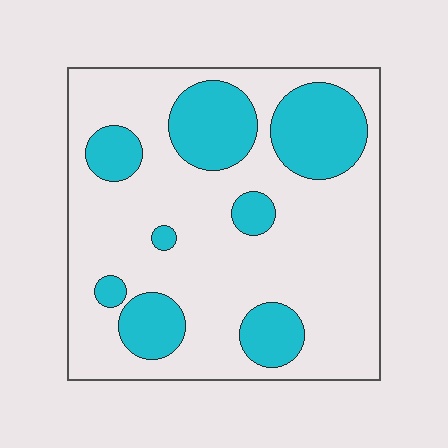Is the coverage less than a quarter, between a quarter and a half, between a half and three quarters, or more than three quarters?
Between a quarter and a half.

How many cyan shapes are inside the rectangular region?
8.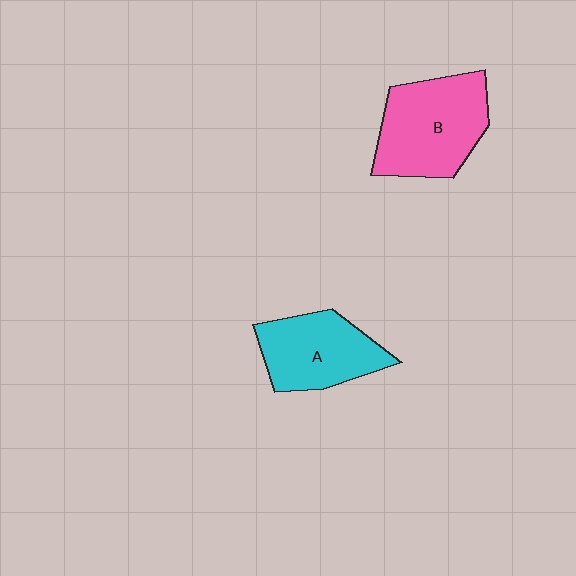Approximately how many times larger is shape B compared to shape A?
Approximately 1.2 times.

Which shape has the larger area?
Shape B (pink).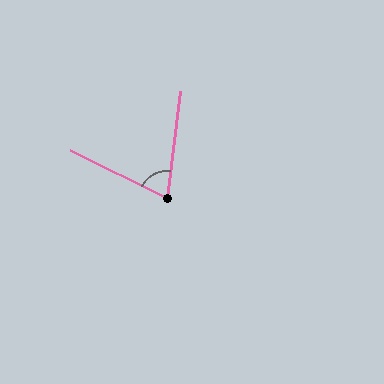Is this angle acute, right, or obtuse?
It is acute.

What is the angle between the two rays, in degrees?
Approximately 71 degrees.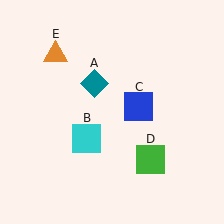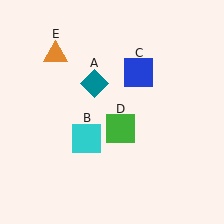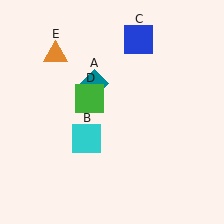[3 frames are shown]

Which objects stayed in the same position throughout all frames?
Teal diamond (object A) and cyan square (object B) and orange triangle (object E) remained stationary.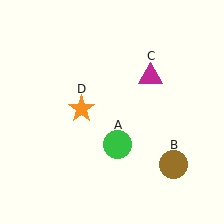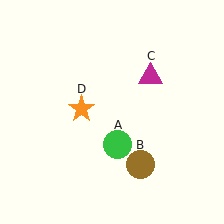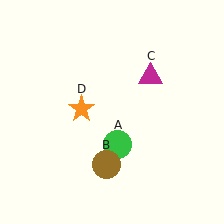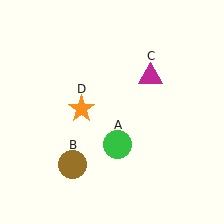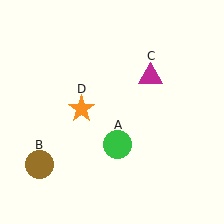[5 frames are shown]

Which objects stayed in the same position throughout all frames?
Green circle (object A) and magenta triangle (object C) and orange star (object D) remained stationary.